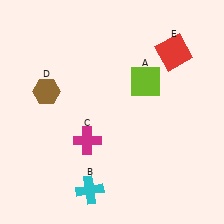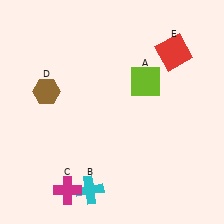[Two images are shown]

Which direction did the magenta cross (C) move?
The magenta cross (C) moved down.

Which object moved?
The magenta cross (C) moved down.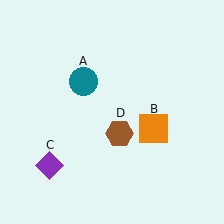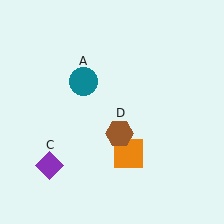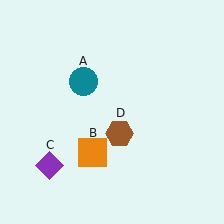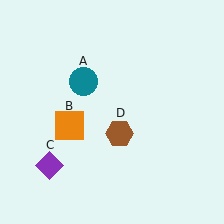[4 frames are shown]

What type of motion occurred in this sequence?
The orange square (object B) rotated clockwise around the center of the scene.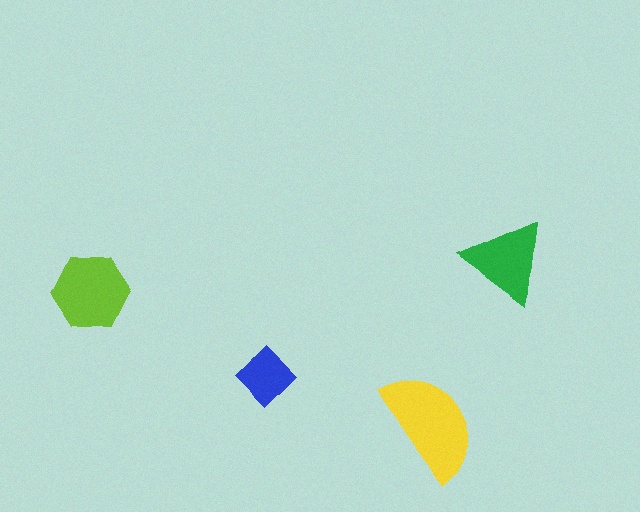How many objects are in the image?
There are 4 objects in the image.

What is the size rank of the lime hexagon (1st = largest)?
2nd.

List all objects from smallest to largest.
The blue diamond, the green triangle, the lime hexagon, the yellow semicircle.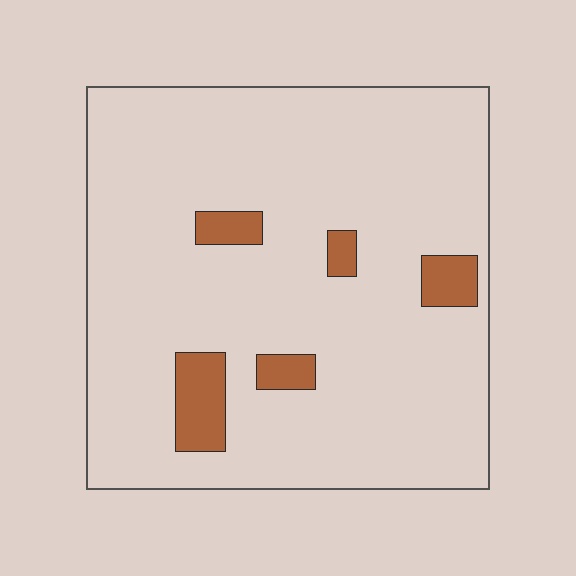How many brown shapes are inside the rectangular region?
5.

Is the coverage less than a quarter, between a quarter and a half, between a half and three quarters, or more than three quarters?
Less than a quarter.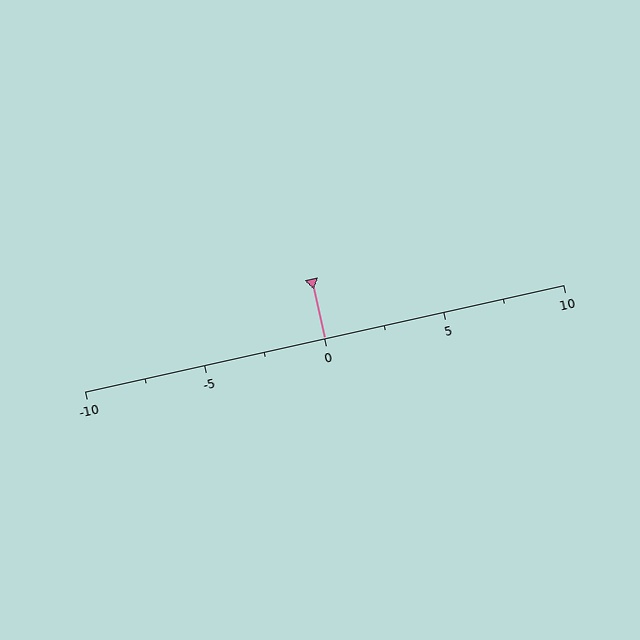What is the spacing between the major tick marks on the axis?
The major ticks are spaced 5 apart.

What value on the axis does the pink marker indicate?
The marker indicates approximately 0.